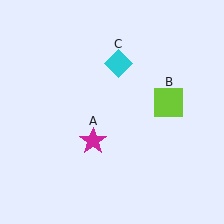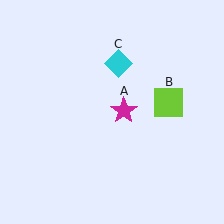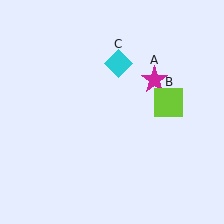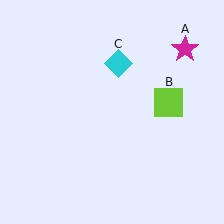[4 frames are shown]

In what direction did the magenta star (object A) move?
The magenta star (object A) moved up and to the right.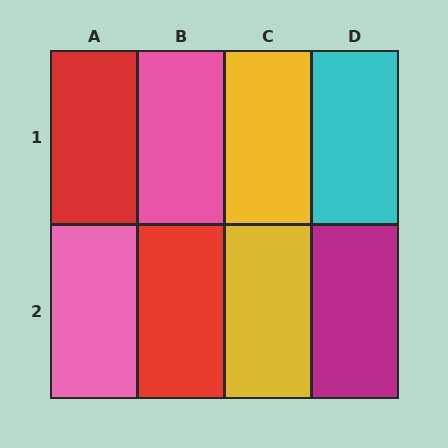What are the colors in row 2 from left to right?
Pink, red, yellow, magenta.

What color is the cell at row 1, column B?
Pink.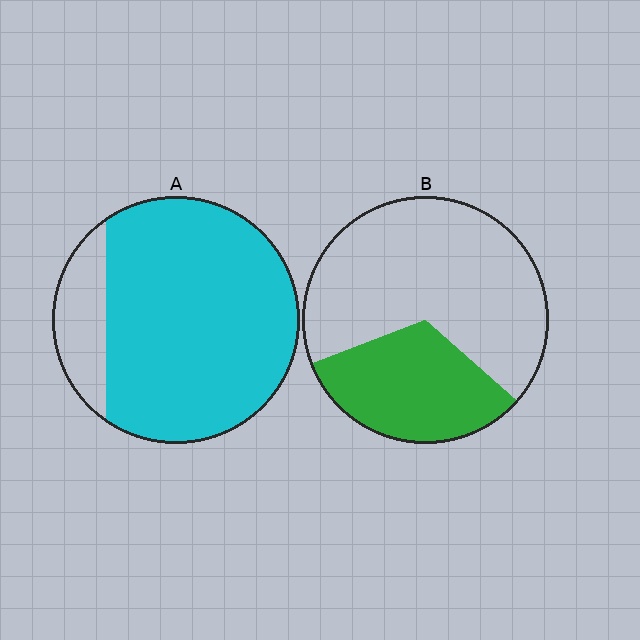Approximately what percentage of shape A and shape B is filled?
A is approximately 85% and B is approximately 35%.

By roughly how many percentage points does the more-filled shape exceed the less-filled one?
By roughly 50 percentage points (A over B).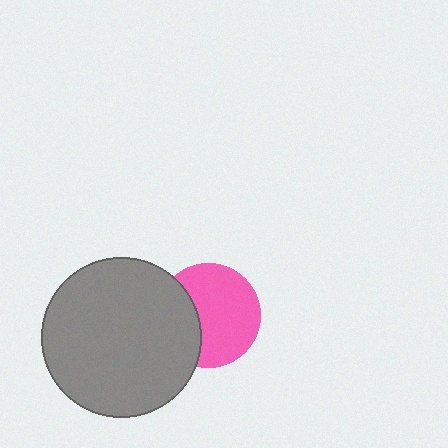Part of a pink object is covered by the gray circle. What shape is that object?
It is a circle.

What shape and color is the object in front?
The object in front is a gray circle.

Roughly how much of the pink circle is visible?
Most of it is visible (roughly 67%).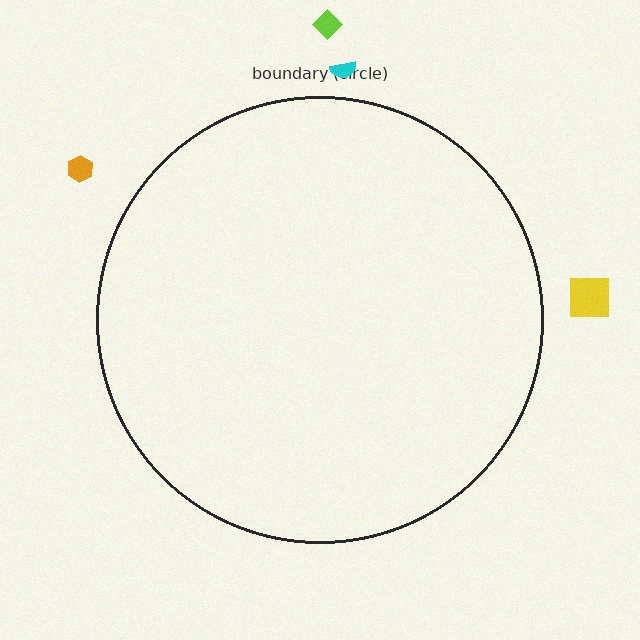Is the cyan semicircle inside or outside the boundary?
Outside.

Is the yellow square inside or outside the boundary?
Outside.